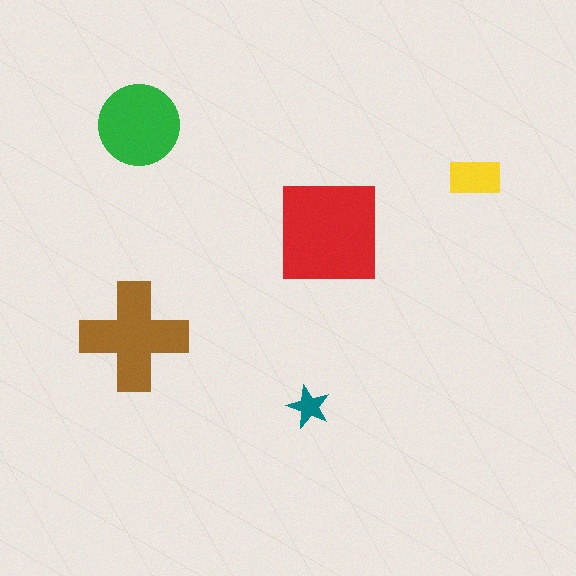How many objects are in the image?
There are 5 objects in the image.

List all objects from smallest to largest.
The teal star, the yellow rectangle, the green circle, the brown cross, the red square.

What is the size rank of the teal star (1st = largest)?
5th.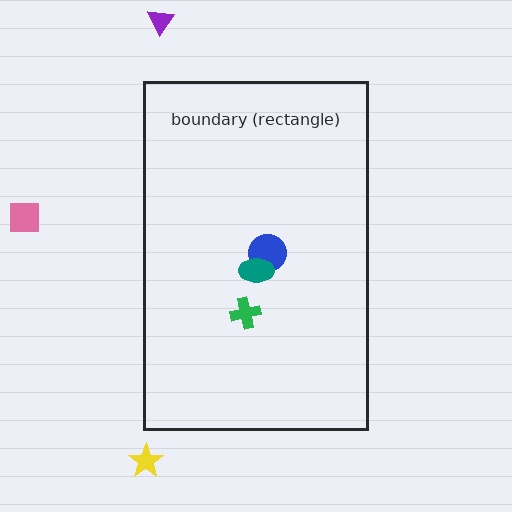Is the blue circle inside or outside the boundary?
Inside.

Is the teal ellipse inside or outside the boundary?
Inside.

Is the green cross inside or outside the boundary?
Inside.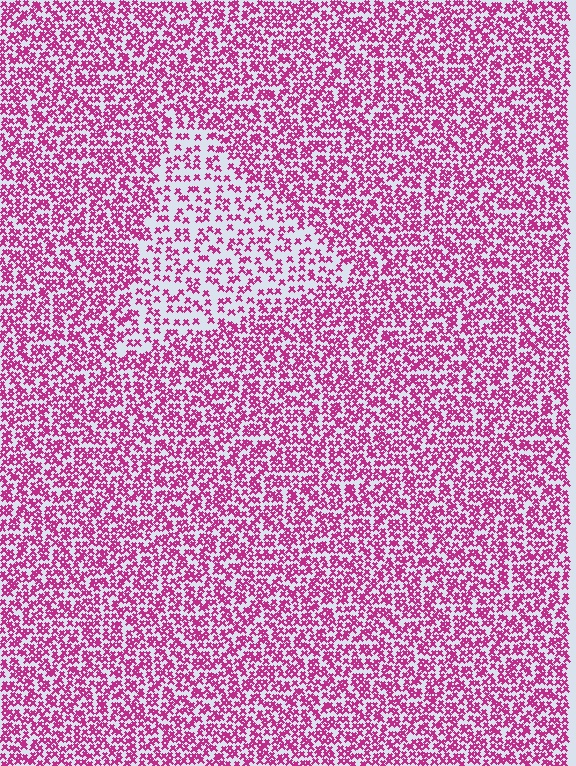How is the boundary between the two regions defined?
The boundary is defined by a change in element density (approximately 1.9x ratio). All elements are the same color, size, and shape.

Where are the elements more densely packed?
The elements are more densely packed outside the triangle boundary.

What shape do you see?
I see a triangle.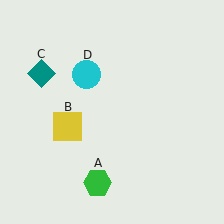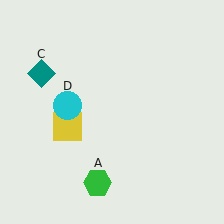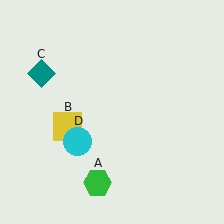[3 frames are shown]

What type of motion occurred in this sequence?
The cyan circle (object D) rotated counterclockwise around the center of the scene.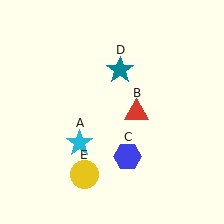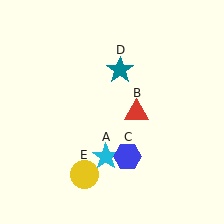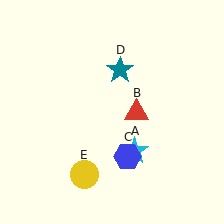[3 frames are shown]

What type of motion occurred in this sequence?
The cyan star (object A) rotated counterclockwise around the center of the scene.